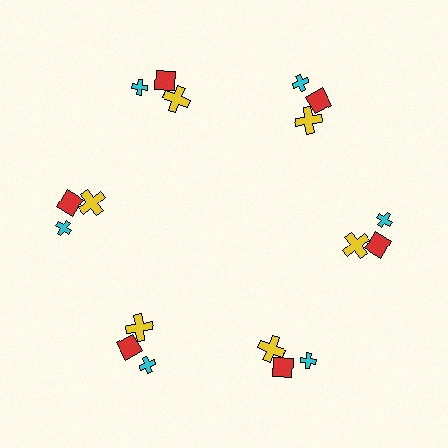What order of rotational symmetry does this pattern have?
This pattern has 6-fold rotational symmetry.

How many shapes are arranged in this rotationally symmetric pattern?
There are 18 shapes, arranged in 6 groups of 3.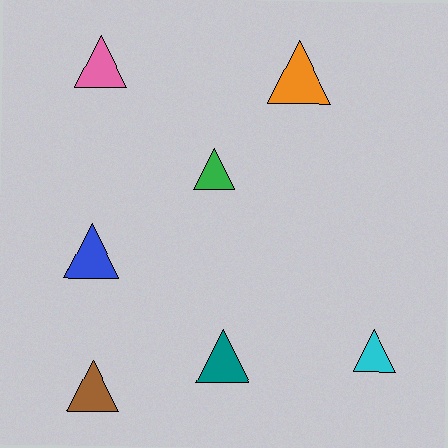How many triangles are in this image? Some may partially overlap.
There are 7 triangles.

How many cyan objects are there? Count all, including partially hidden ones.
There is 1 cyan object.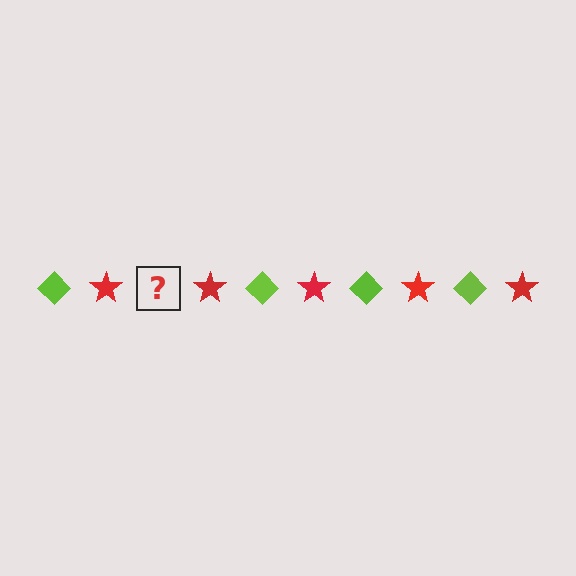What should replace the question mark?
The question mark should be replaced with a lime diamond.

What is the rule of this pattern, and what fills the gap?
The rule is that the pattern alternates between lime diamond and red star. The gap should be filled with a lime diamond.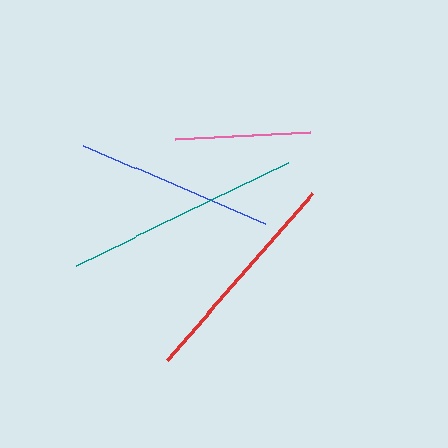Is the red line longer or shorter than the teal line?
The teal line is longer than the red line.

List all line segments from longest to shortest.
From longest to shortest: teal, red, blue, pink.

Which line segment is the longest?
The teal line is the longest at approximately 236 pixels.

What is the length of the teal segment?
The teal segment is approximately 236 pixels long.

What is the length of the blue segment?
The blue segment is approximately 199 pixels long.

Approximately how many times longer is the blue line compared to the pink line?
The blue line is approximately 1.5 times the length of the pink line.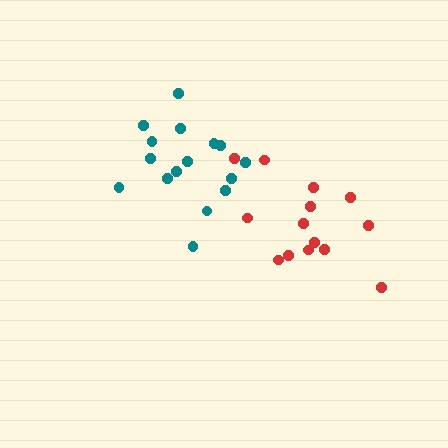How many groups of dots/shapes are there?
There are 2 groups.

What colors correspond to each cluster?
The clusters are colored: red, teal.